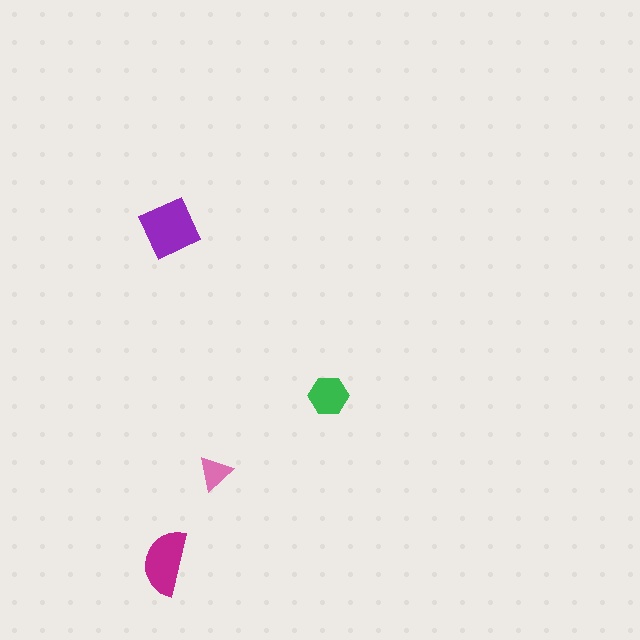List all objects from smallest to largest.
The pink triangle, the green hexagon, the magenta semicircle, the purple diamond.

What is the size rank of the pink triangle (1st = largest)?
4th.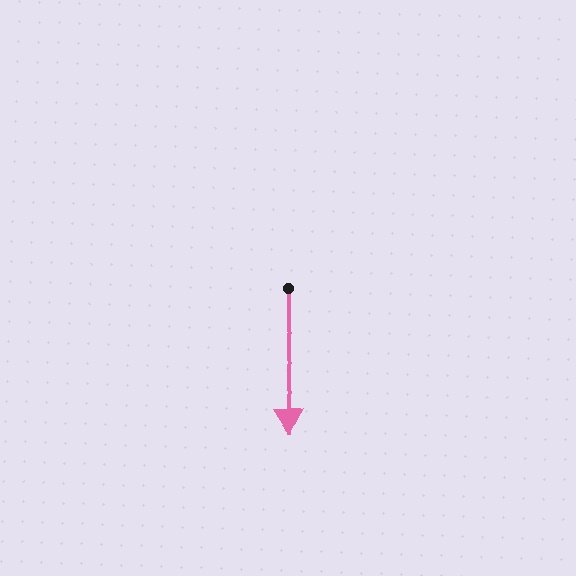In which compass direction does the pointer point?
South.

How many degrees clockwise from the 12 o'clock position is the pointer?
Approximately 178 degrees.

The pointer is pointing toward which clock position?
Roughly 6 o'clock.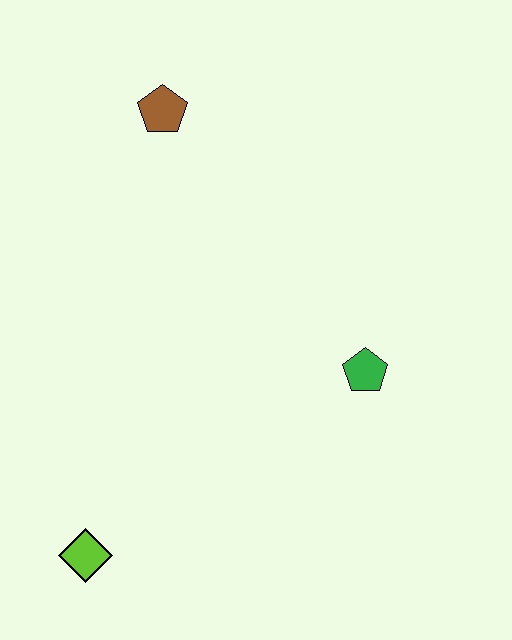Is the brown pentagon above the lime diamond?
Yes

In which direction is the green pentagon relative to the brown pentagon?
The green pentagon is below the brown pentagon.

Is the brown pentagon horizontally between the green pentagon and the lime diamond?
Yes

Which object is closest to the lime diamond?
The green pentagon is closest to the lime diamond.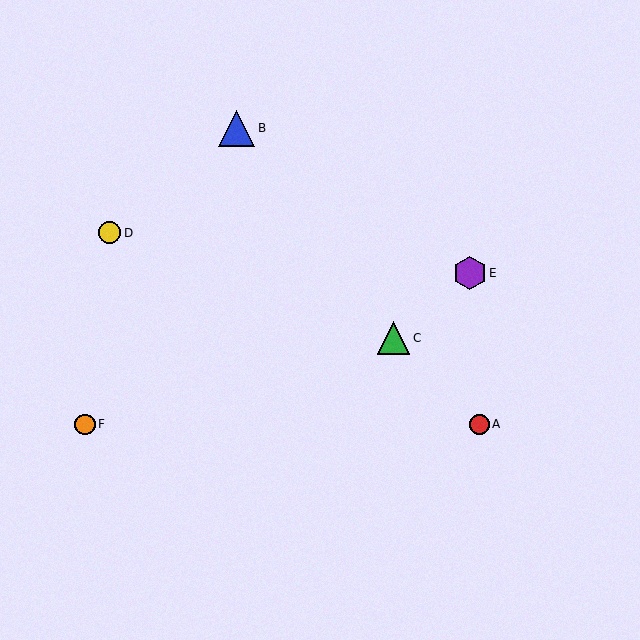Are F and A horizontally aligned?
Yes, both are at y≈424.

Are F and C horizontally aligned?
No, F is at y≈424 and C is at y≈338.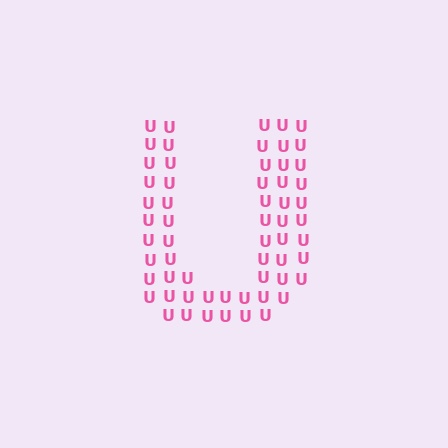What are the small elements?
The small elements are letter U's.